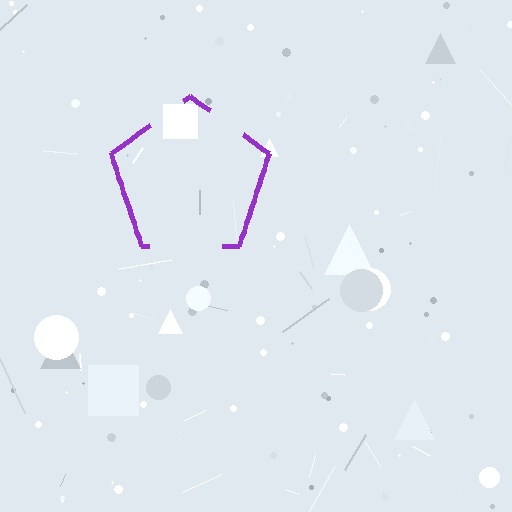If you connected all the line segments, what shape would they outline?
They would outline a pentagon.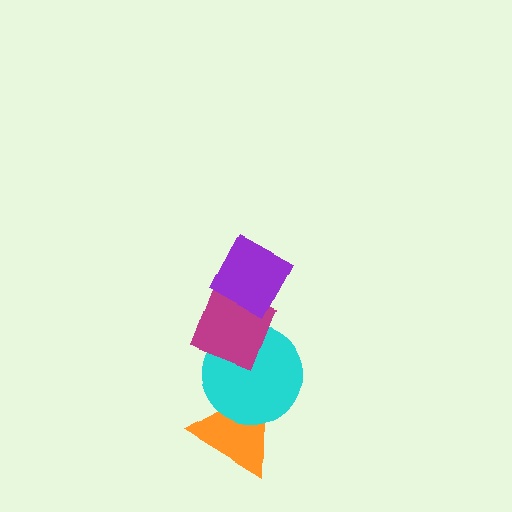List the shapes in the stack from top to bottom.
From top to bottom: the purple diamond, the magenta diamond, the cyan circle, the orange triangle.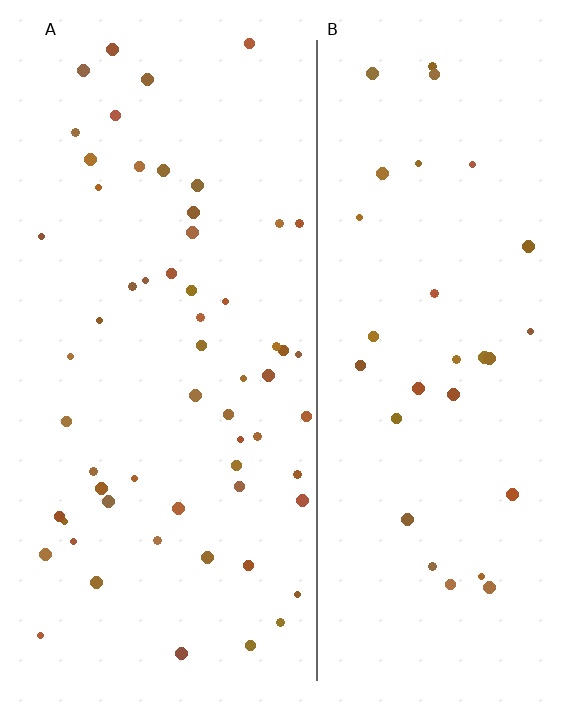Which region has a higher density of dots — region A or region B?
A (the left).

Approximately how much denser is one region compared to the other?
Approximately 1.9× — region A over region B.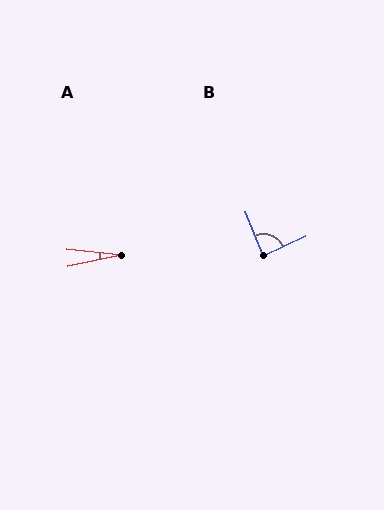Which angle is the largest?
B, at approximately 87 degrees.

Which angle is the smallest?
A, at approximately 18 degrees.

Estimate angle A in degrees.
Approximately 18 degrees.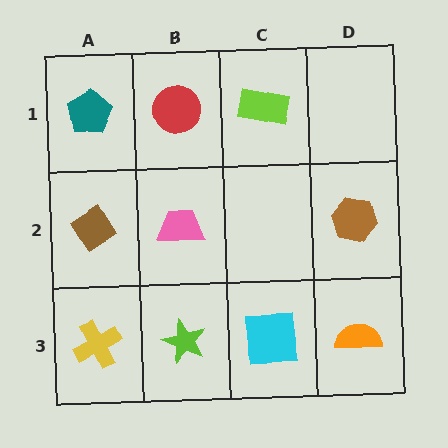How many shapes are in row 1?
3 shapes.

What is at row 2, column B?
A pink trapezoid.